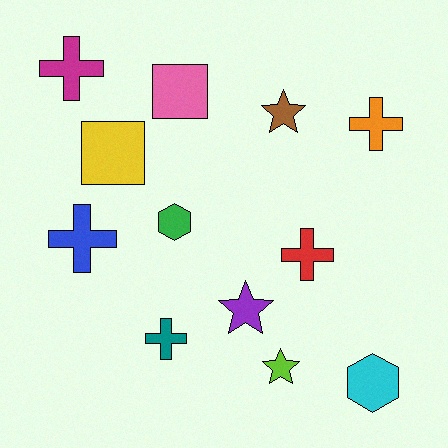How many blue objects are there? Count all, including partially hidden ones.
There is 1 blue object.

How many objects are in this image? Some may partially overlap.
There are 12 objects.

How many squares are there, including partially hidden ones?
There are 2 squares.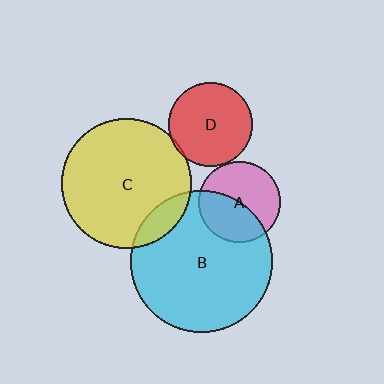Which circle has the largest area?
Circle B (cyan).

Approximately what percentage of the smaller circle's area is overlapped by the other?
Approximately 10%.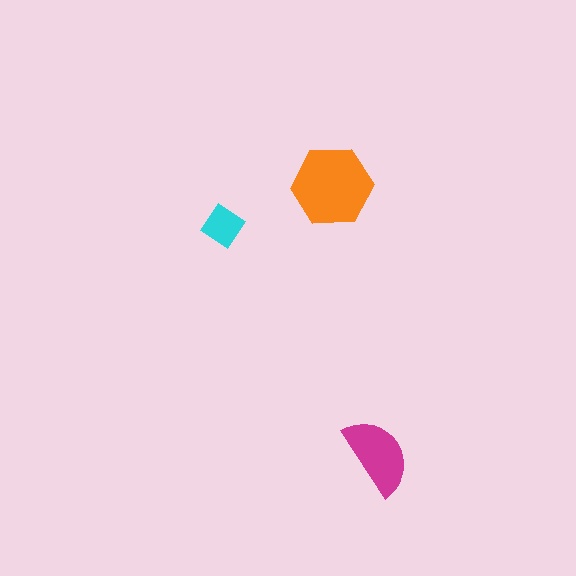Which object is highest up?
The orange hexagon is topmost.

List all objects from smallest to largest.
The cyan diamond, the magenta semicircle, the orange hexagon.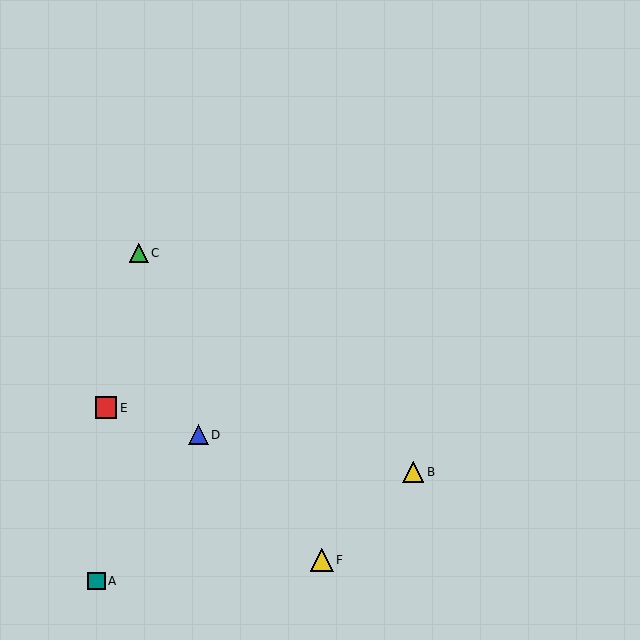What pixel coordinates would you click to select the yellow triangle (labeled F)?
Click at (322, 560) to select the yellow triangle F.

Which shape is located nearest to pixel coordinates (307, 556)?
The yellow triangle (labeled F) at (322, 560) is nearest to that location.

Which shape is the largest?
The yellow triangle (labeled F) is the largest.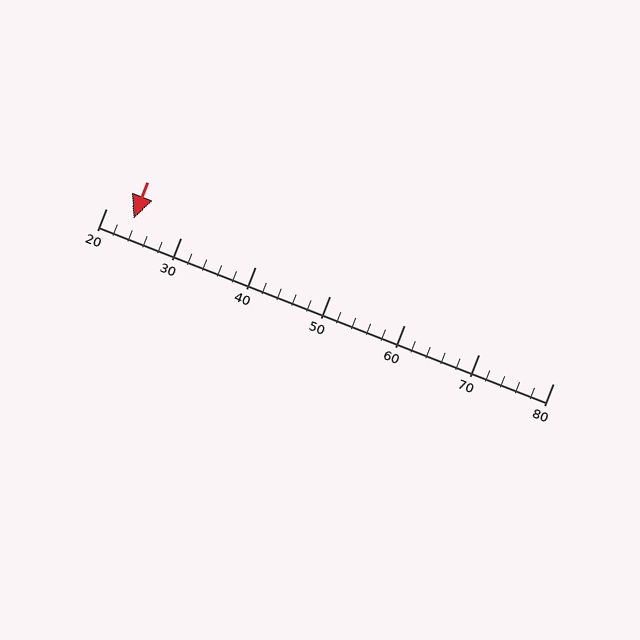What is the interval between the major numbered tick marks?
The major tick marks are spaced 10 units apart.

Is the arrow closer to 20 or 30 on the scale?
The arrow is closer to 20.